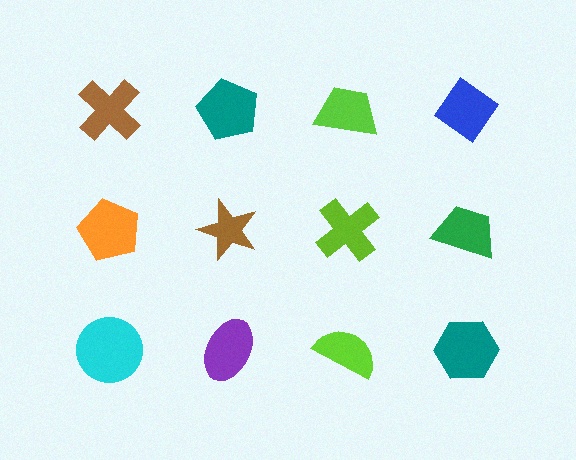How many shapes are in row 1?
4 shapes.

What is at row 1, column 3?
A lime trapezoid.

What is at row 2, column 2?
A brown star.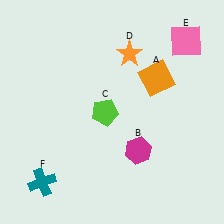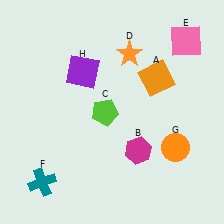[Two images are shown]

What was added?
An orange circle (G), a purple square (H) were added in Image 2.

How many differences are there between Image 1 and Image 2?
There are 2 differences between the two images.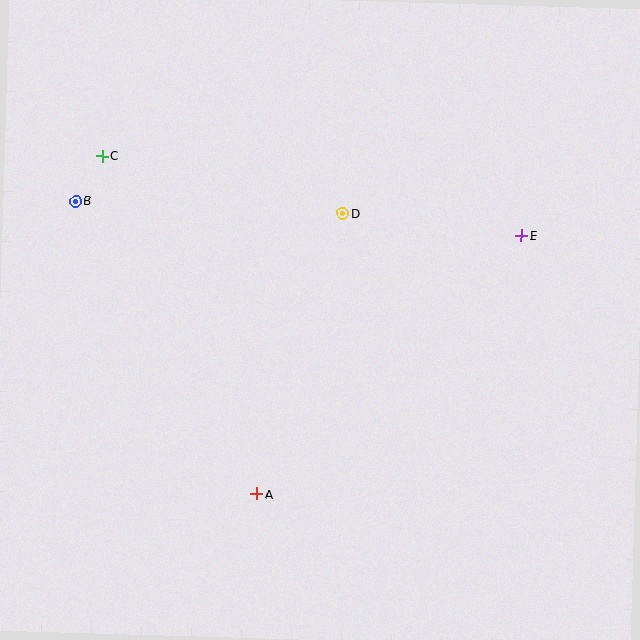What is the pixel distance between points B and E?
The distance between B and E is 447 pixels.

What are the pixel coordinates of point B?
Point B is at (75, 201).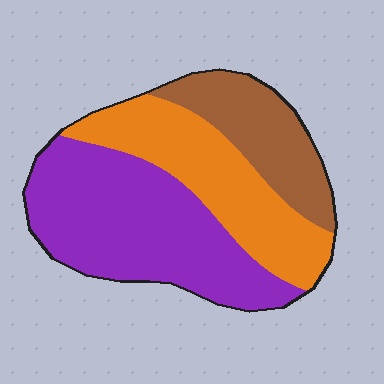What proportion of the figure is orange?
Orange takes up between a quarter and a half of the figure.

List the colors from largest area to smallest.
From largest to smallest: purple, orange, brown.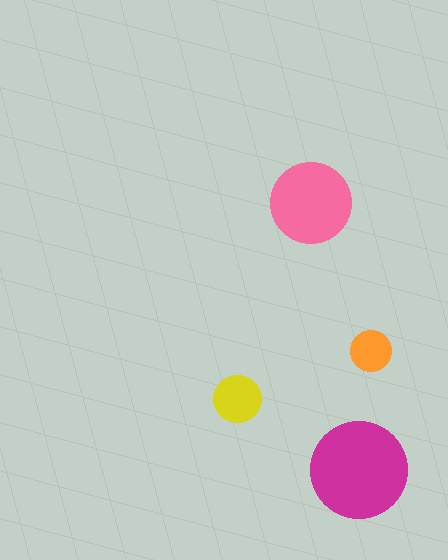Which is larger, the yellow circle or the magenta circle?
The magenta one.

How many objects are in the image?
There are 4 objects in the image.